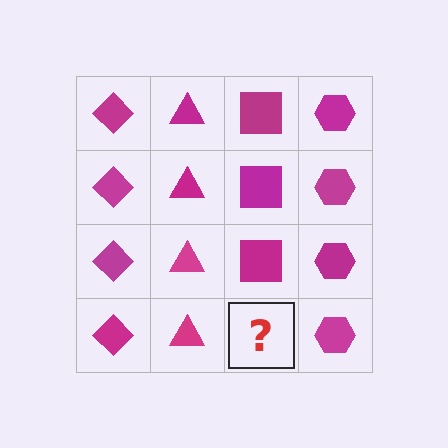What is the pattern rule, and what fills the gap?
The rule is that each column has a consistent shape. The gap should be filled with a magenta square.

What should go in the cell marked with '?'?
The missing cell should contain a magenta square.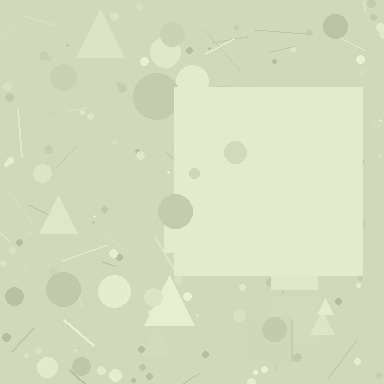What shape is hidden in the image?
A square is hidden in the image.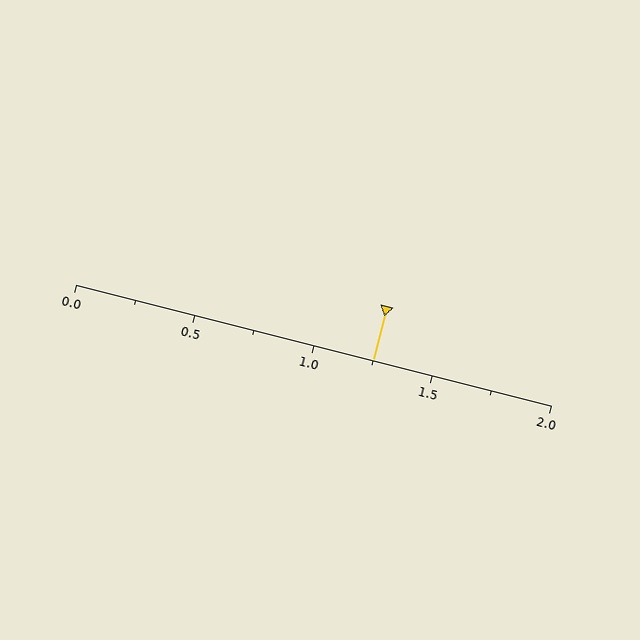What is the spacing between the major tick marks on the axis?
The major ticks are spaced 0.5 apart.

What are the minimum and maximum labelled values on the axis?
The axis runs from 0.0 to 2.0.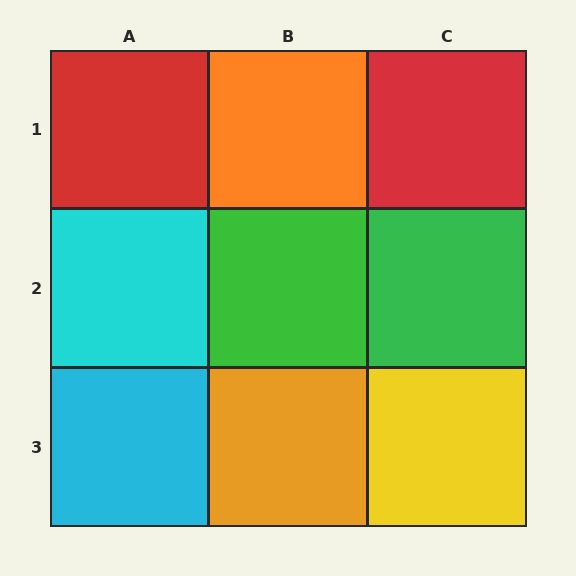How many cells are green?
2 cells are green.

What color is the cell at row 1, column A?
Red.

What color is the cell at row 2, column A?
Cyan.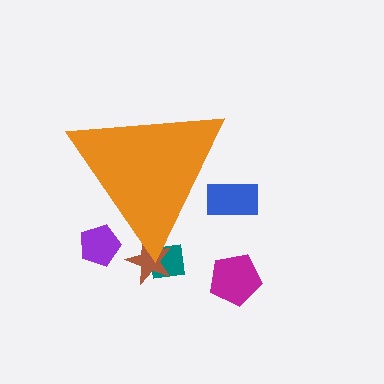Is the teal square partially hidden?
Yes, the teal square is partially hidden behind the orange triangle.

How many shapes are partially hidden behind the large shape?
4 shapes are partially hidden.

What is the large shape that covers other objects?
An orange triangle.